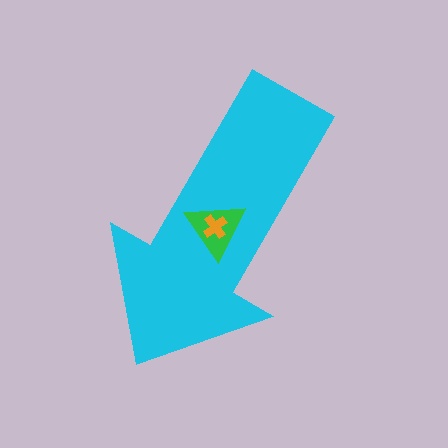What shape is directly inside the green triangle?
The orange cross.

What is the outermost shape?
The cyan arrow.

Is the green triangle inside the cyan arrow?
Yes.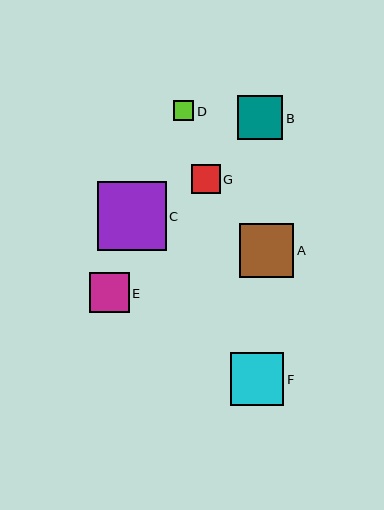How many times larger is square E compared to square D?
Square E is approximately 2.0 times the size of square D.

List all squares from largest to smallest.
From largest to smallest: C, A, F, B, E, G, D.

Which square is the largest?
Square C is the largest with a size of approximately 69 pixels.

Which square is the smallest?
Square D is the smallest with a size of approximately 20 pixels.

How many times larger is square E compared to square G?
Square E is approximately 1.4 times the size of square G.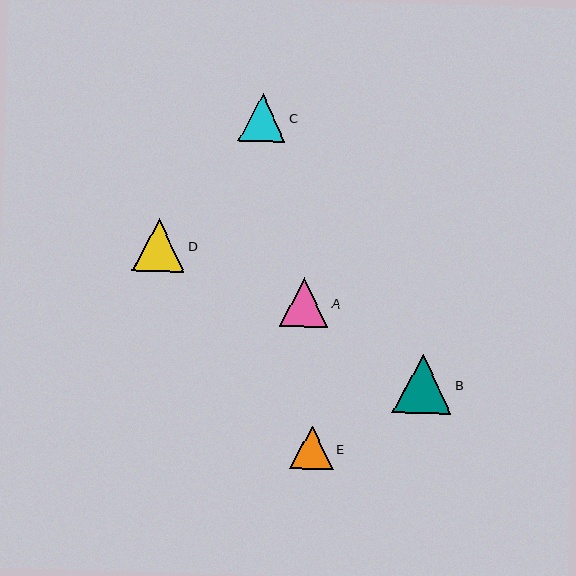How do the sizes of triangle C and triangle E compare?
Triangle C and triangle E are approximately the same size.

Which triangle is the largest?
Triangle B is the largest with a size of approximately 59 pixels.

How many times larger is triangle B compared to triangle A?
Triangle B is approximately 1.2 times the size of triangle A.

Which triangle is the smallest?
Triangle E is the smallest with a size of approximately 44 pixels.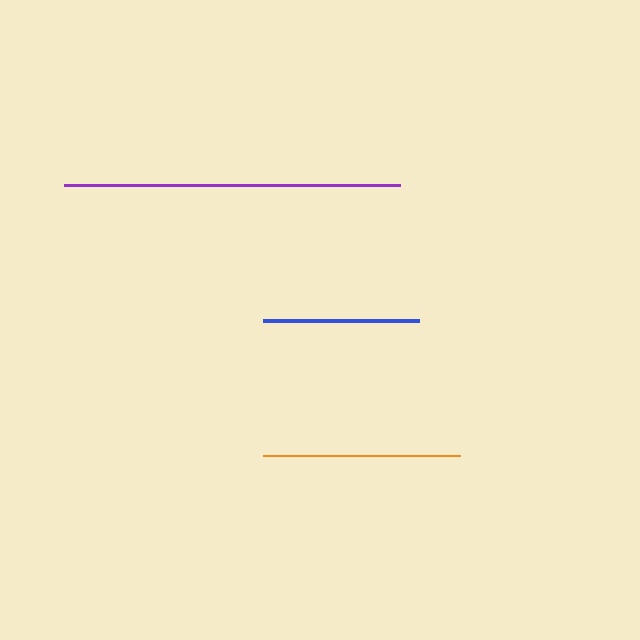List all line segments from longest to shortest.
From longest to shortest: purple, orange, blue.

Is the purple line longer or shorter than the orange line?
The purple line is longer than the orange line.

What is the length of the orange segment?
The orange segment is approximately 197 pixels long.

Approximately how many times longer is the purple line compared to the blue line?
The purple line is approximately 2.2 times the length of the blue line.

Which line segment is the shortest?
The blue line is the shortest at approximately 156 pixels.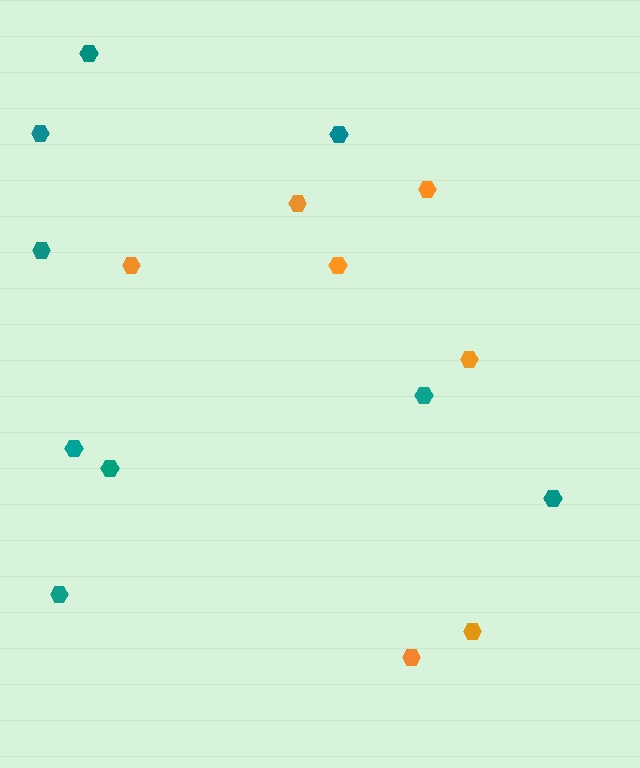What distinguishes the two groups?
There are 2 groups: one group of teal hexagons (9) and one group of orange hexagons (7).